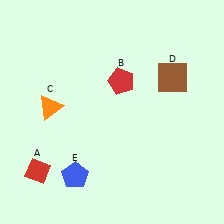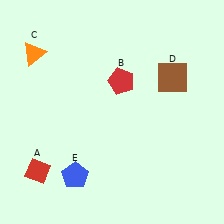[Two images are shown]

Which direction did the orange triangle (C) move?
The orange triangle (C) moved up.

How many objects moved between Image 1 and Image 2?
1 object moved between the two images.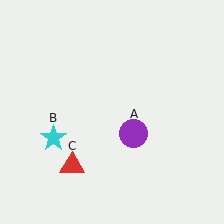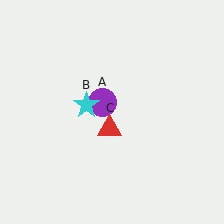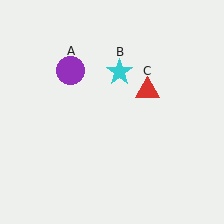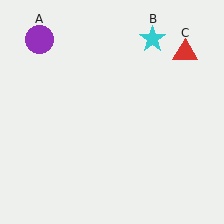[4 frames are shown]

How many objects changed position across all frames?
3 objects changed position: purple circle (object A), cyan star (object B), red triangle (object C).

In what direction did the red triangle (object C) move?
The red triangle (object C) moved up and to the right.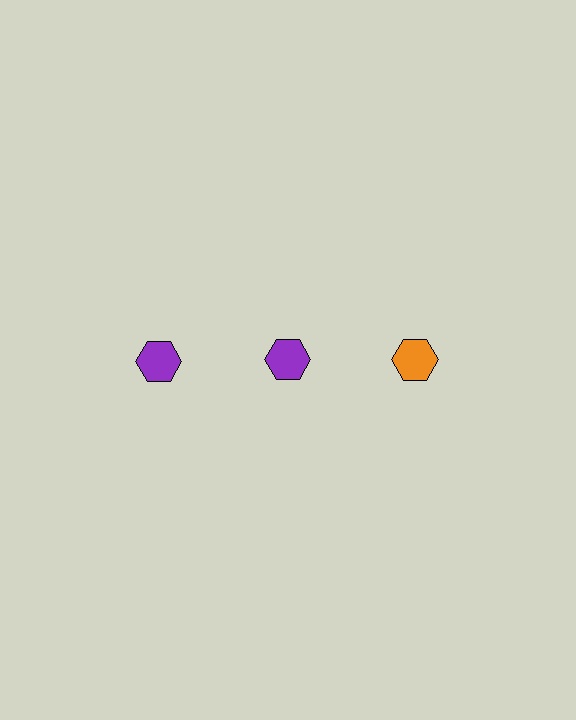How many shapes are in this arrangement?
There are 3 shapes arranged in a grid pattern.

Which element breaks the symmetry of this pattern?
The orange hexagon in the top row, center column breaks the symmetry. All other shapes are purple hexagons.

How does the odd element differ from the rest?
It has a different color: orange instead of purple.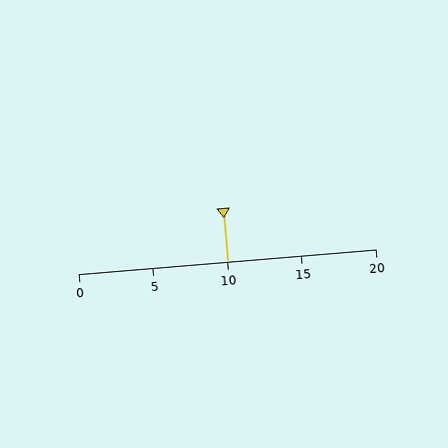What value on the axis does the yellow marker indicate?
The marker indicates approximately 10.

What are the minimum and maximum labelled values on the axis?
The axis runs from 0 to 20.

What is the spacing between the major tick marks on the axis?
The major ticks are spaced 5 apart.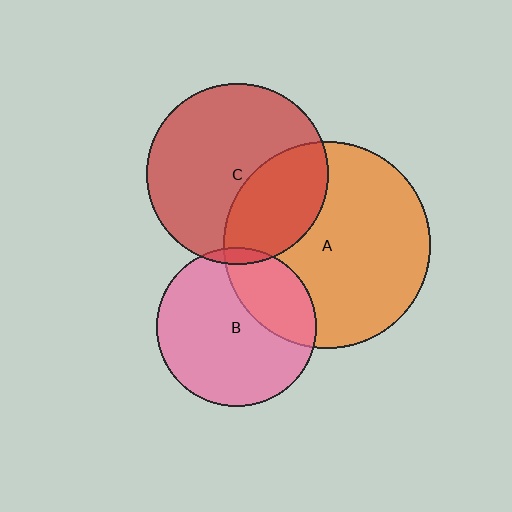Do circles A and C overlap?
Yes.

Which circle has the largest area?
Circle A (orange).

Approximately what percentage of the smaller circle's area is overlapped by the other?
Approximately 35%.